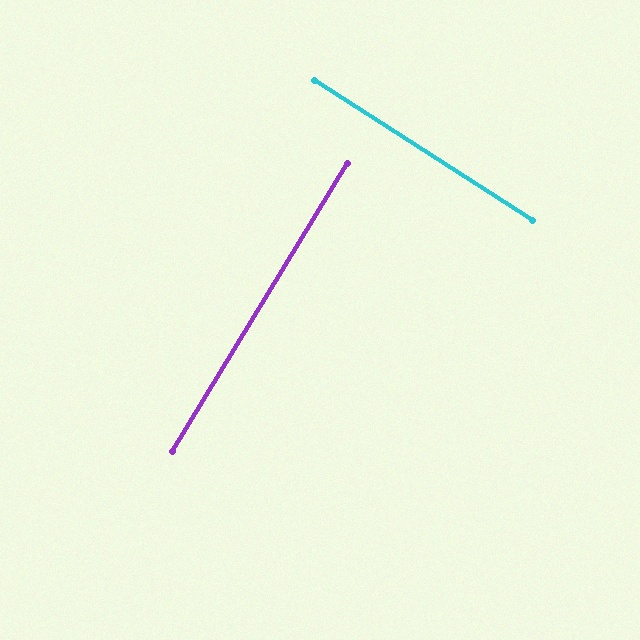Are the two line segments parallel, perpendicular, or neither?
Perpendicular — they meet at approximately 88°.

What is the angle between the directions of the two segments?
Approximately 88 degrees.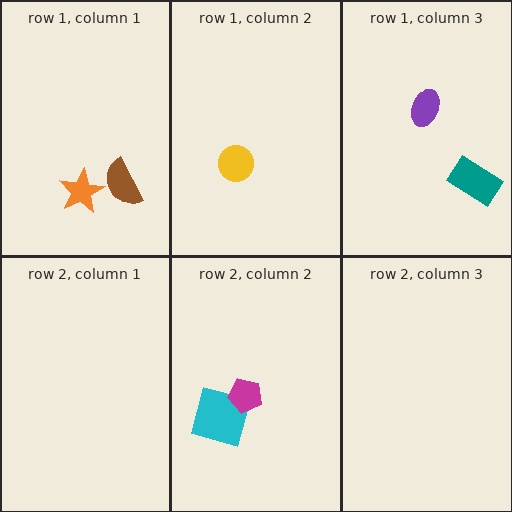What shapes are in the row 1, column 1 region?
The orange star, the brown semicircle.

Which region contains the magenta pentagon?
The row 2, column 2 region.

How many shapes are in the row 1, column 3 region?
2.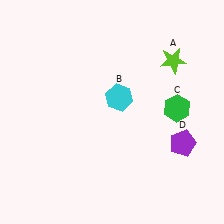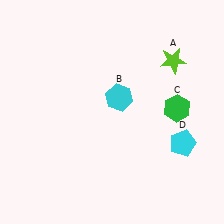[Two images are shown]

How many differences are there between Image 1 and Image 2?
There is 1 difference between the two images.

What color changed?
The pentagon (D) changed from purple in Image 1 to cyan in Image 2.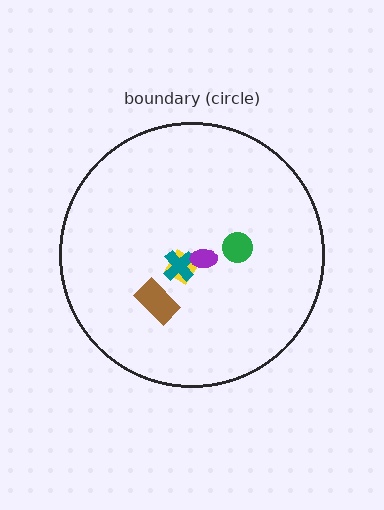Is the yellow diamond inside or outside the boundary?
Inside.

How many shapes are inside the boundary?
5 inside, 0 outside.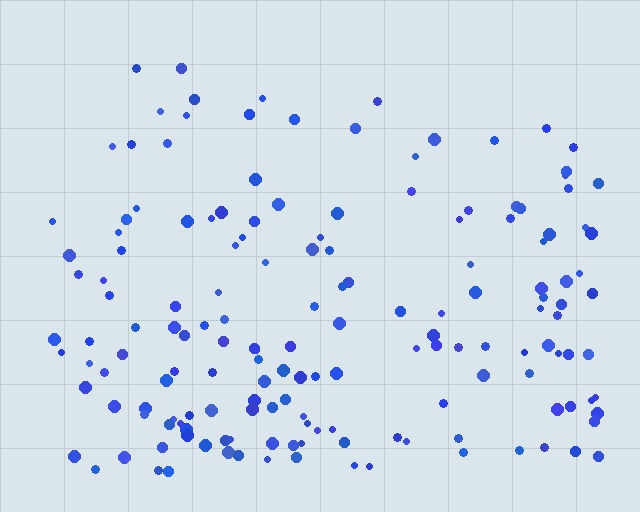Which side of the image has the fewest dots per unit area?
The top.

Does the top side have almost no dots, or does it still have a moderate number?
Still a moderate number, just noticeably fewer than the bottom.